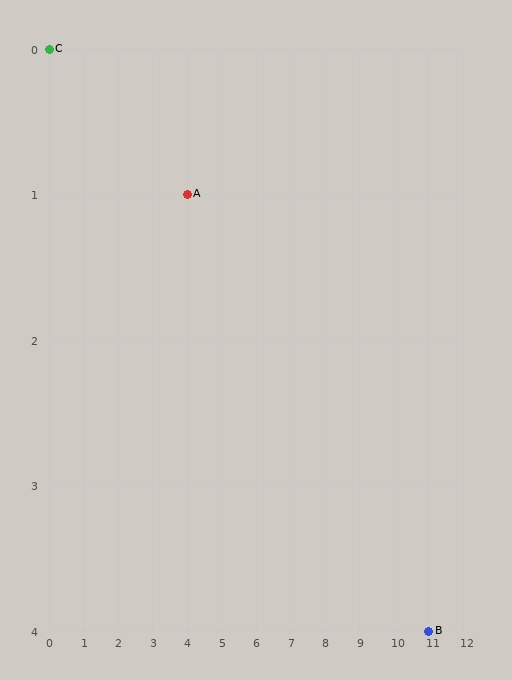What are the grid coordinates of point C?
Point C is at grid coordinates (0, 0).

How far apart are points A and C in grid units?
Points A and C are 4 columns and 1 row apart (about 4.1 grid units diagonally).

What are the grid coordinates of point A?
Point A is at grid coordinates (4, 1).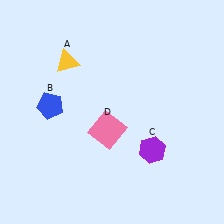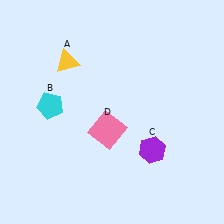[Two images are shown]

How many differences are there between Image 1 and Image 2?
There is 1 difference between the two images.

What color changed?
The pentagon (B) changed from blue in Image 1 to cyan in Image 2.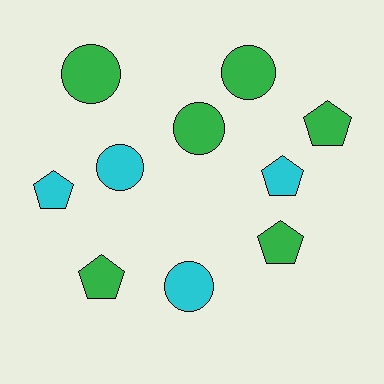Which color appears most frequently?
Green, with 6 objects.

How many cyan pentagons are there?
There are 2 cyan pentagons.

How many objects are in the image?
There are 10 objects.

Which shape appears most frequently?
Pentagon, with 5 objects.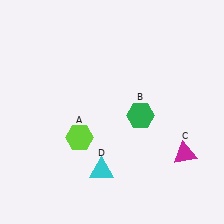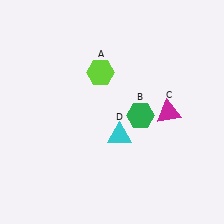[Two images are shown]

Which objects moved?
The objects that moved are: the lime hexagon (A), the magenta triangle (C), the cyan triangle (D).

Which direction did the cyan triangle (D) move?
The cyan triangle (D) moved up.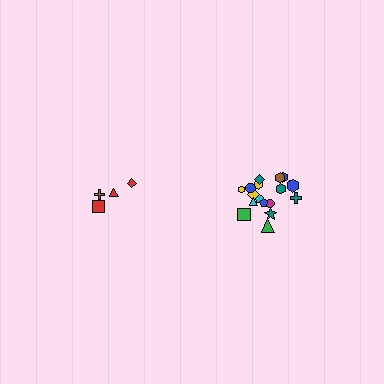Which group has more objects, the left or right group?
The right group.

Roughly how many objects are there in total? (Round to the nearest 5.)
Roughly 20 objects in total.